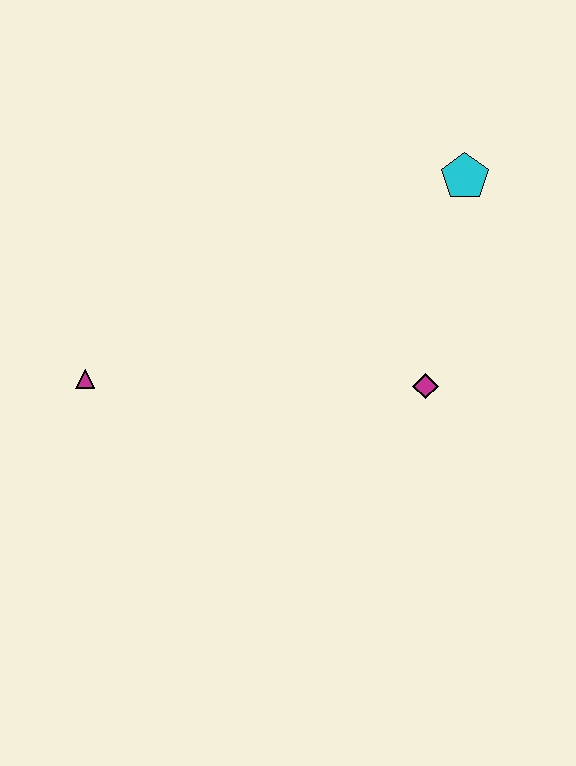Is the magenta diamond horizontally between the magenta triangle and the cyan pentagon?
Yes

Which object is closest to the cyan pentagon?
The magenta diamond is closest to the cyan pentagon.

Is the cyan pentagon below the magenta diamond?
No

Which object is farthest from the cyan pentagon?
The magenta triangle is farthest from the cyan pentagon.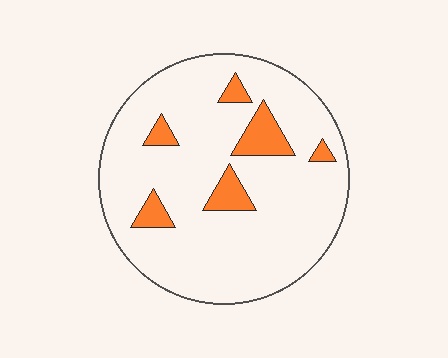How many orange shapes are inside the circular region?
6.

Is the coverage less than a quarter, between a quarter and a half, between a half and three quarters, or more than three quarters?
Less than a quarter.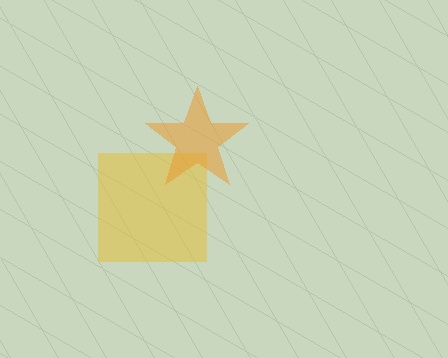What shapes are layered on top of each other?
The layered shapes are: a yellow square, an orange star.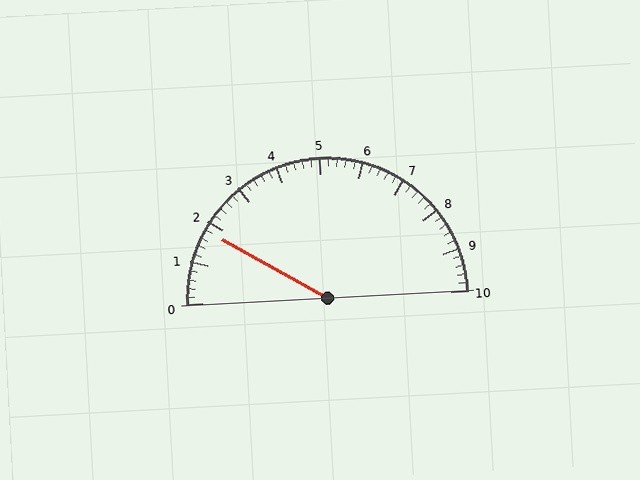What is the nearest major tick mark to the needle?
The nearest major tick mark is 2.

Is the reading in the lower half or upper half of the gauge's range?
The reading is in the lower half of the range (0 to 10).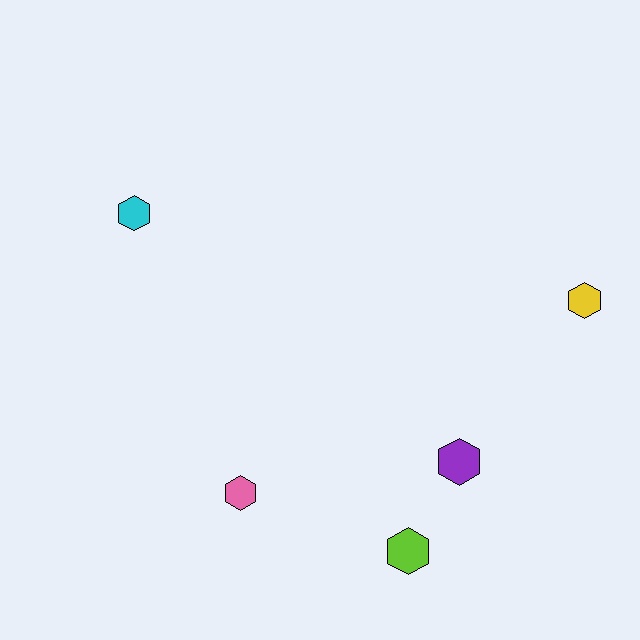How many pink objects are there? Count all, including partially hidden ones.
There is 1 pink object.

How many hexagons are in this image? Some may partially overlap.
There are 5 hexagons.